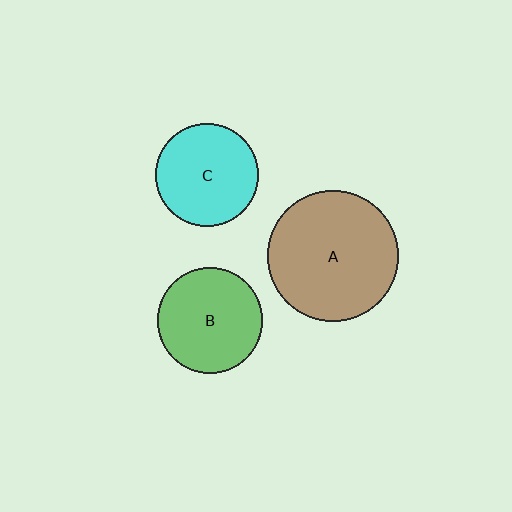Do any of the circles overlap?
No, none of the circles overlap.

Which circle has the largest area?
Circle A (brown).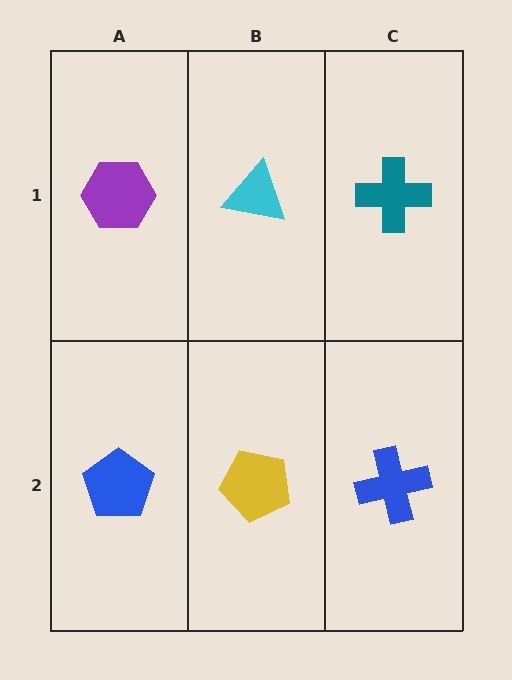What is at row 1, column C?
A teal cross.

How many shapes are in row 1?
3 shapes.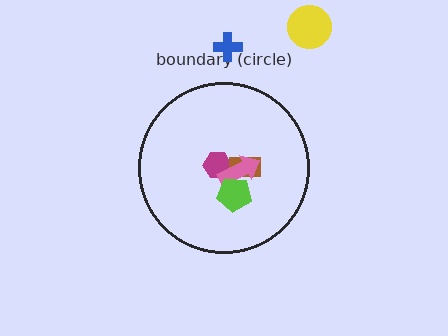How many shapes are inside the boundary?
4 inside, 2 outside.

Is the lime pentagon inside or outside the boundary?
Inside.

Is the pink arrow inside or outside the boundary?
Inside.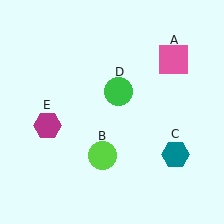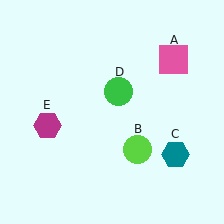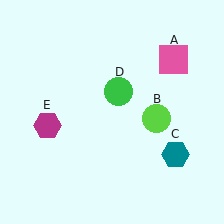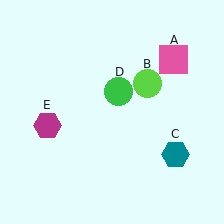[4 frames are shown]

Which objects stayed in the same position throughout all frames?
Pink square (object A) and teal hexagon (object C) and green circle (object D) and magenta hexagon (object E) remained stationary.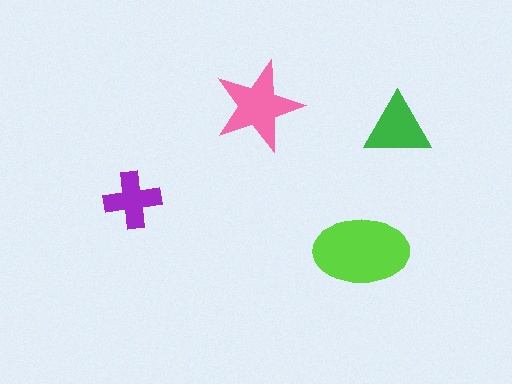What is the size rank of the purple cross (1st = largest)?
4th.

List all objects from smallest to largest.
The purple cross, the green triangle, the pink star, the lime ellipse.